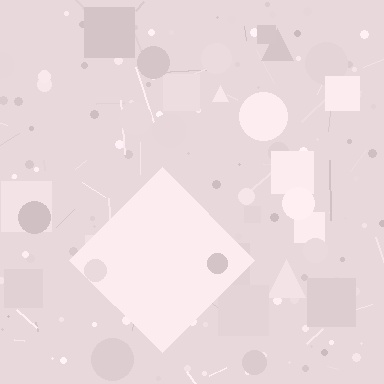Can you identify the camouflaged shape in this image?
The camouflaged shape is a diamond.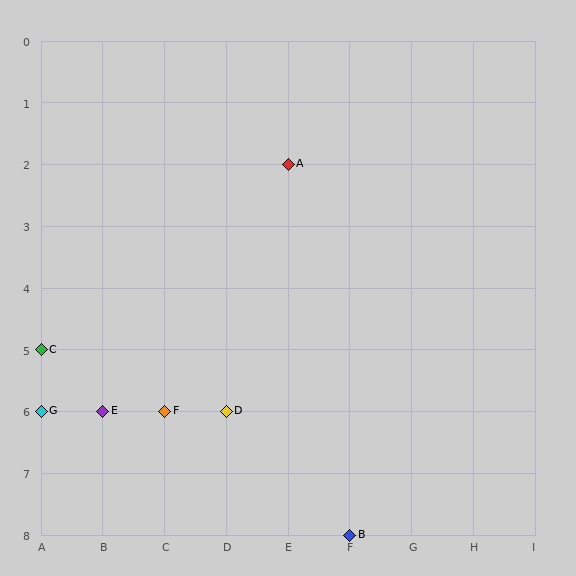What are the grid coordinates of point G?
Point G is at grid coordinates (A, 6).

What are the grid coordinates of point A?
Point A is at grid coordinates (E, 2).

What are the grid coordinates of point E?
Point E is at grid coordinates (B, 6).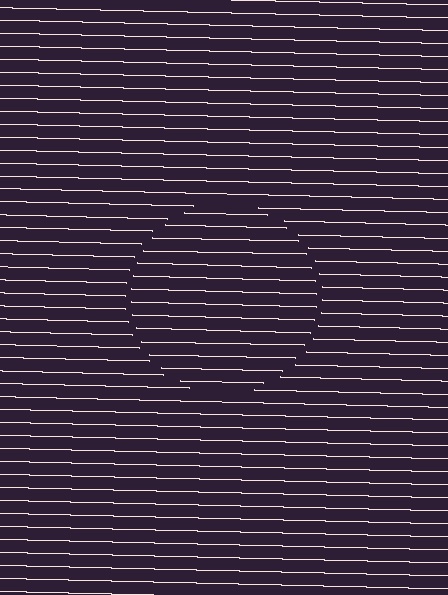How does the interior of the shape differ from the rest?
The interior of the shape contains the same grating, shifted by half a period — the contour is defined by the phase discontinuity where line-ends from the inner and outer gratings abut.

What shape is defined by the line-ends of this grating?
An illusory circle. The interior of the shape contains the same grating, shifted by half a period — the contour is defined by the phase discontinuity where line-ends from the inner and outer gratings abut.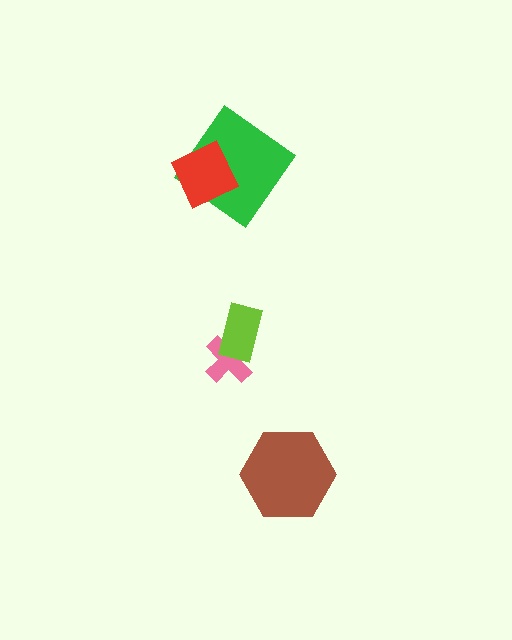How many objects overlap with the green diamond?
1 object overlaps with the green diamond.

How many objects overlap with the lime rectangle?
1 object overlaps with the lime rectangle.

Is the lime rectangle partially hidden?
No, no other shape covers it.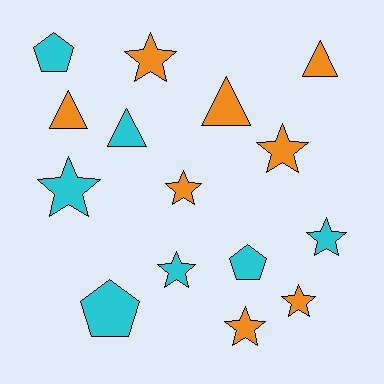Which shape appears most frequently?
Star, with 8 objects.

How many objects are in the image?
There are 15 objects.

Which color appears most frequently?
Orange, with 8 objects.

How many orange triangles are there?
There are 3 orange triangles.